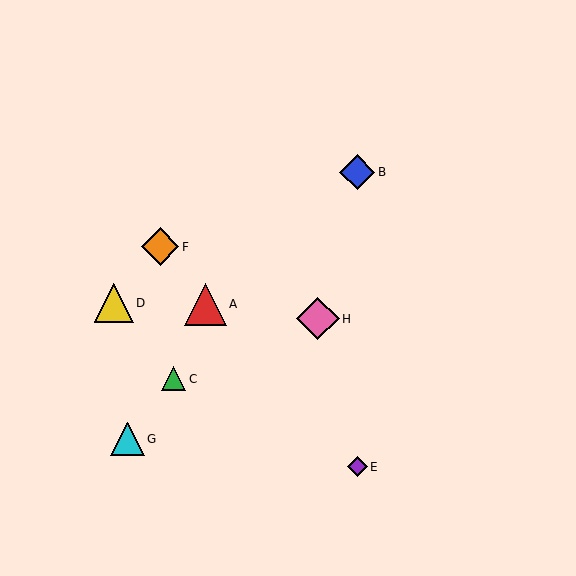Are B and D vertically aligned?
No, B is at x≈357 and D is at x≈114.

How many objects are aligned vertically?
2 objects (B, E) are aligned vertically.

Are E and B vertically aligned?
Yes, both are at x≈357.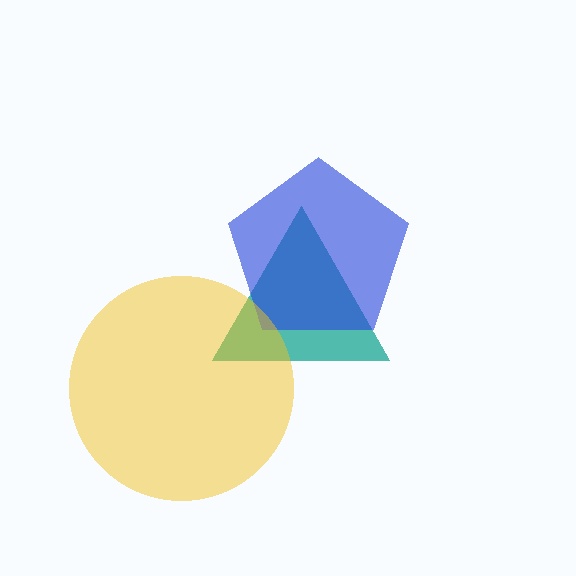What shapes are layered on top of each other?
The layered shapes are: a teal triangle, a blue pentagon, a yellow circle.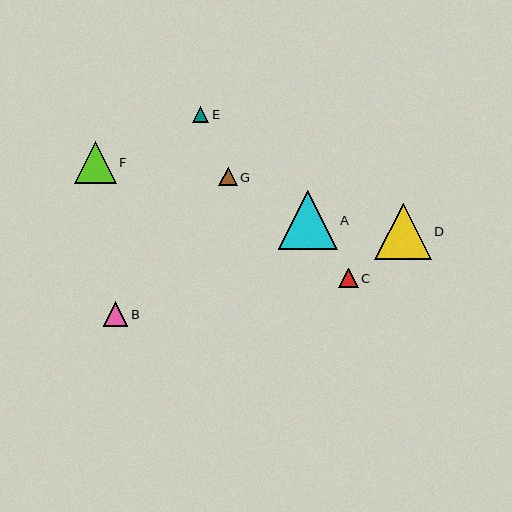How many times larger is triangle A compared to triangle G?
Triangle A is approximately 3.2 times the size of triangle G.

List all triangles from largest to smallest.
From largest to smallest: A, D, F, B, C, G, E.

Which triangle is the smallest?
Triangle E is the smallest with a size of approximately 16 pixels.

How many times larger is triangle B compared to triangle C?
Triangle B is approximately 1.3 times the size of triangle C.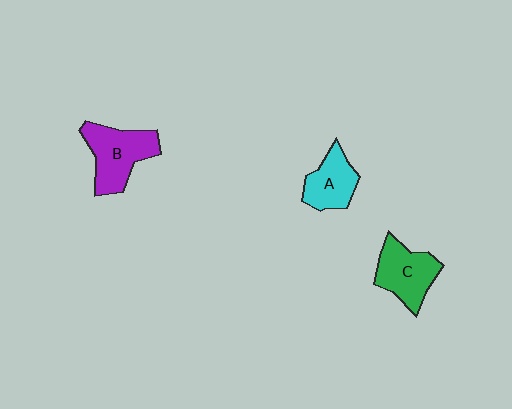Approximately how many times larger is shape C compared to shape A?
Approximately 1.2 times.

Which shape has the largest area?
Shape B (purple).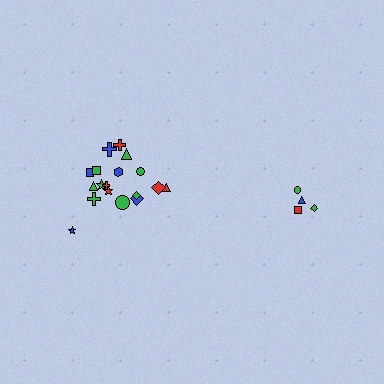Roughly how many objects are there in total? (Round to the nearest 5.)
Roughly 20 objects in total.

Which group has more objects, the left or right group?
The left group.